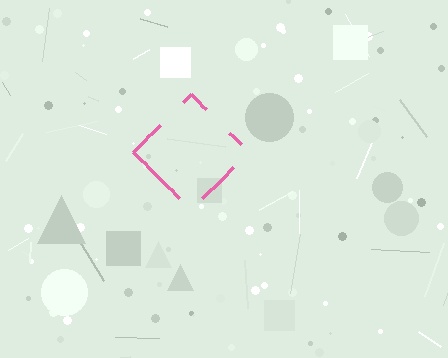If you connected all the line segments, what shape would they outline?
They would outline a diamond.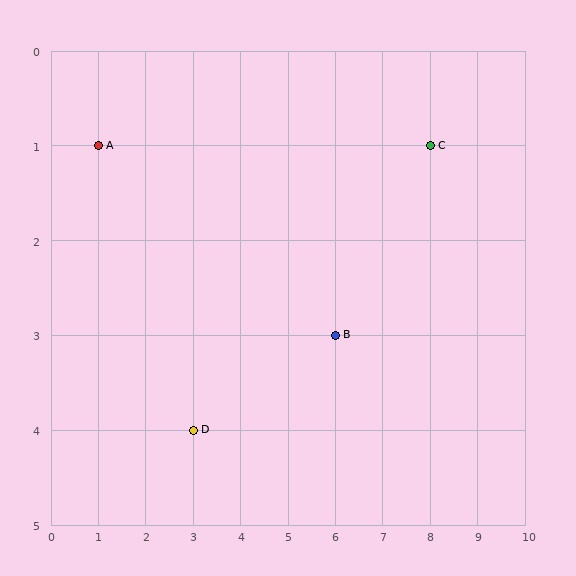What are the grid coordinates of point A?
Point A is at grid coordinates (1, 1).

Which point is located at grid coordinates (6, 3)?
Point B is at (6, 3).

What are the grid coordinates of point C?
Point C is at grid coordinates (8, 1).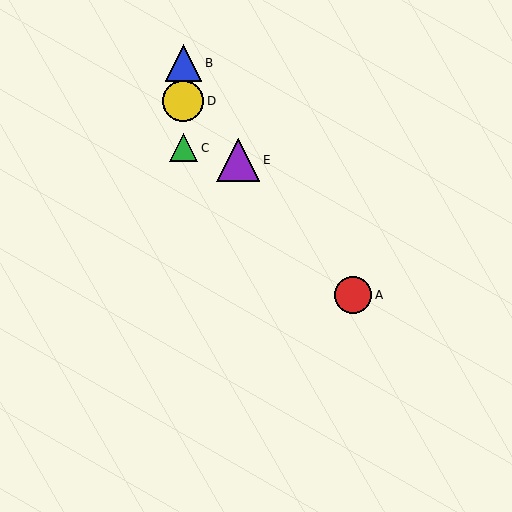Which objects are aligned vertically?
Objects B, C, D are aligned vertically.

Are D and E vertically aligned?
No, D is at x≈183 and E is at x≈238.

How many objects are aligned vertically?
3 objects (B, C, D) are aligned vertically.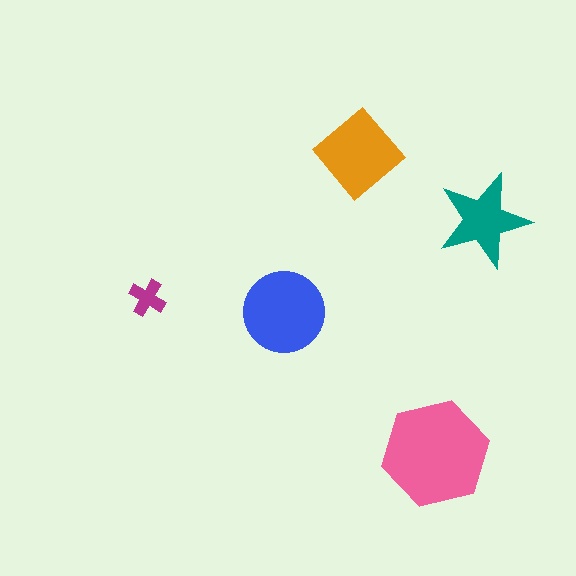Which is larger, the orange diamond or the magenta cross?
The orange diamond.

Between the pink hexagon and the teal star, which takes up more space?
The pink hexagon.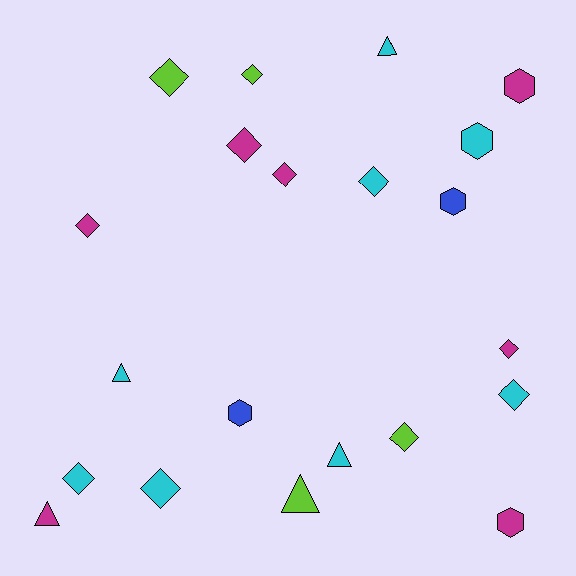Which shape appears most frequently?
Diamond, with 11 objects.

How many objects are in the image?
There are 21 objects.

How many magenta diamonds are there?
There are 4 magenta diamonds.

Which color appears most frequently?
Cyan, with 8 objects.